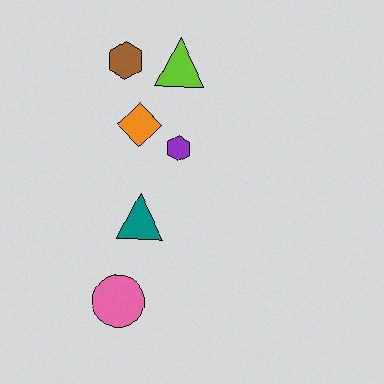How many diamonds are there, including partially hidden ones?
There is 1 diamond.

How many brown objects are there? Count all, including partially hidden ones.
There is 1 brown object.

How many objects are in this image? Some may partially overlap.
There are 6 objects.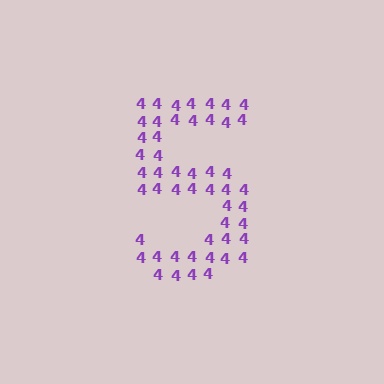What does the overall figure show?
The overall figure shows the digit 5.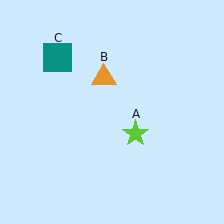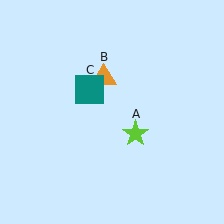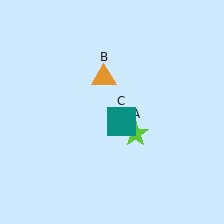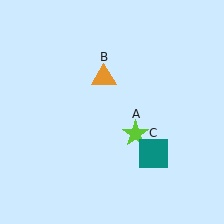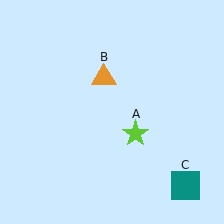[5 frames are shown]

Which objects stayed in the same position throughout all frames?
Lime star (object A) and orange triangle (object B) remained stationary.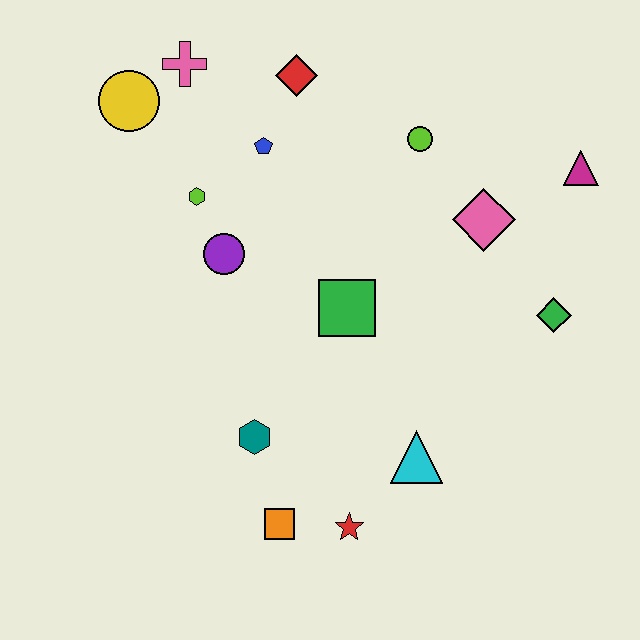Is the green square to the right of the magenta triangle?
No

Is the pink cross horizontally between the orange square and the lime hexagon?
No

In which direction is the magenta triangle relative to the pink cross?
The magenta triangle is to the right of the pink cross.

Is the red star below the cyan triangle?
Yes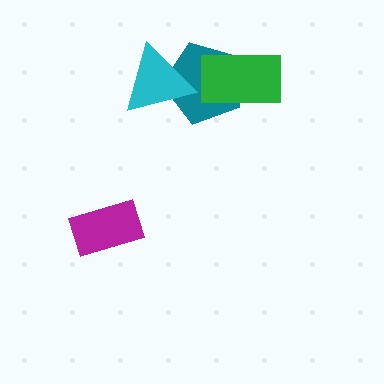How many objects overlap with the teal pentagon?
2 objects overlap with the teal pentagon.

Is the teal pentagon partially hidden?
Yes, it is partially covered by another shape.